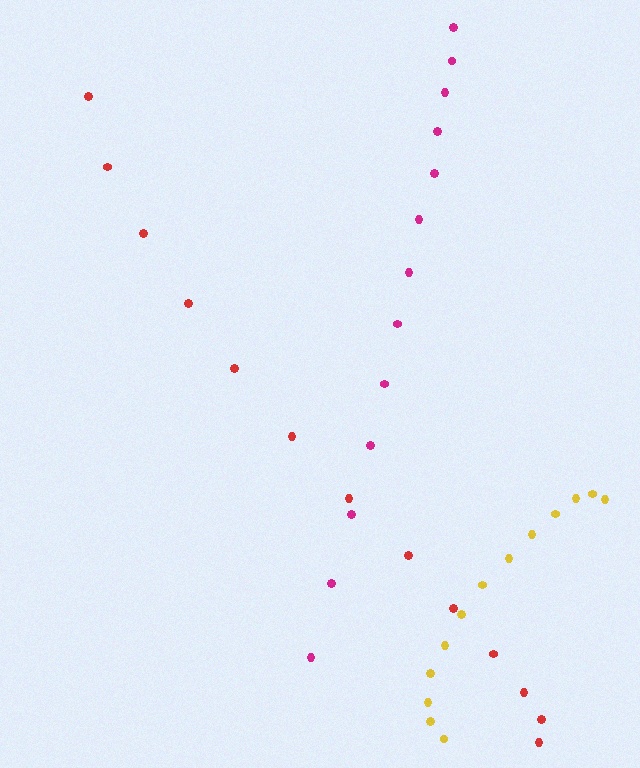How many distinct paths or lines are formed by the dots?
There are 3 distinct paths.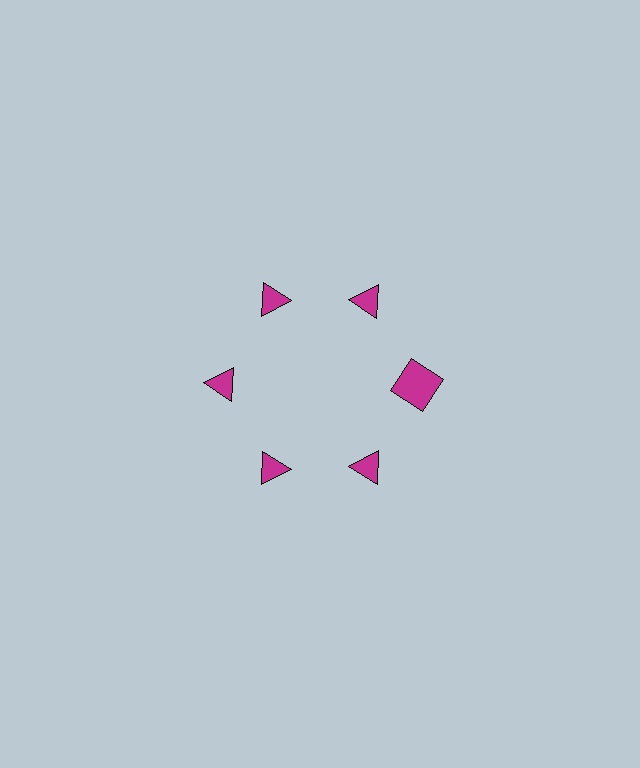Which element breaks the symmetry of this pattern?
The magenta square at roughly the 3 o'clock position breaks the symmetry. All other shapes are magenta triangles.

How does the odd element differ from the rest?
It has a different shape: square instead of triangle.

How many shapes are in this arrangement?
There are 6 shapes arranged in a ring pattern.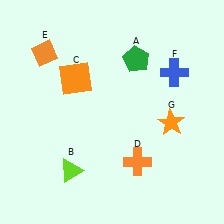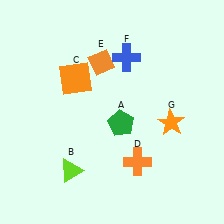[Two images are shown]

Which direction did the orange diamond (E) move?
The orange diamond (E) moved right.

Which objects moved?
The objects that moved are: the green pentagon (A), the orange diamond (E), the blue cross (F).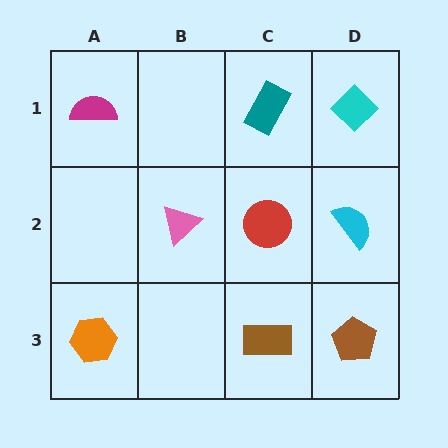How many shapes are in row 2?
3 shapes.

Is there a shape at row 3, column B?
No, that cell is empty.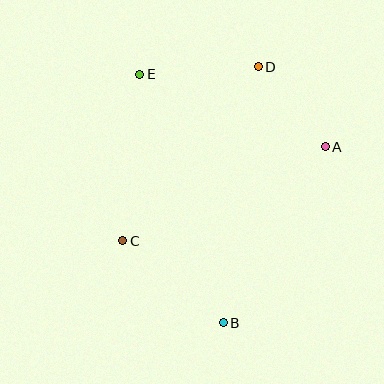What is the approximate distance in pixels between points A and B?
The distance between A and B is approximately 203 pixels.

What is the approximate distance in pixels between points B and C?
The distance between B and C is approximately 130 pixels.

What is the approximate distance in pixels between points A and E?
The distance between A and E is approximately 199 pixels.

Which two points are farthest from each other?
Points B and E are farthest from each other.